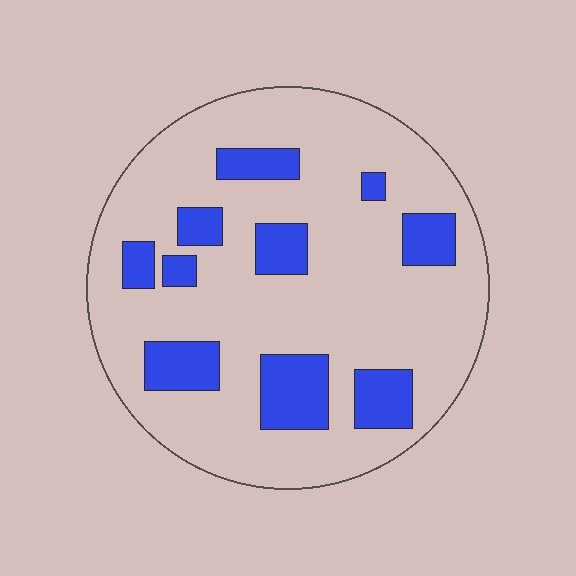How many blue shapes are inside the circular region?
10.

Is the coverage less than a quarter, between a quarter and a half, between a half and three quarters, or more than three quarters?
Less than a quarter.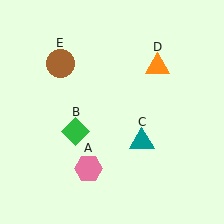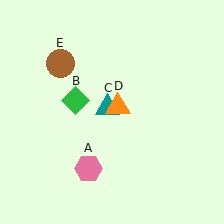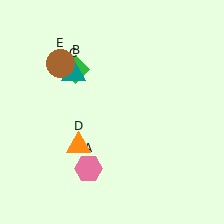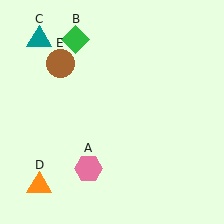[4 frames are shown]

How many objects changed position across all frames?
3 objects changed position: green diamond (object B), teal triangle (object C), orange triangle (object D).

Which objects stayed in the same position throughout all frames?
Pink hexagon (object A) and brown circle (object E) remained stationary.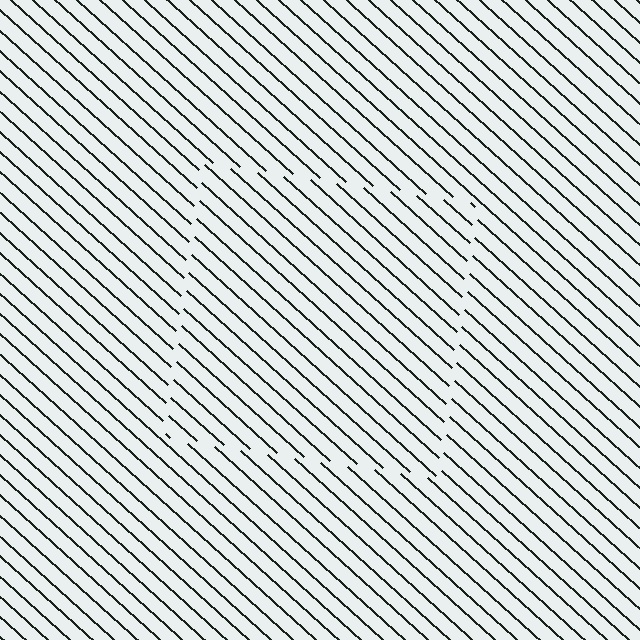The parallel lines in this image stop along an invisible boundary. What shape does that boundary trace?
An illusory square. The interior of the shape contains the same grating, shifted by half a period — the contour is defined by the phase discontinuity where line-ends from the inner and outer gratings abut.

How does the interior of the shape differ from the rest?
The interior of the shape contains the same grating, shifted by half a period — the contour is defined by the phase discontinuity where line-ends from the inner and outer gratings abut.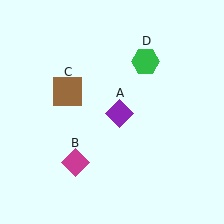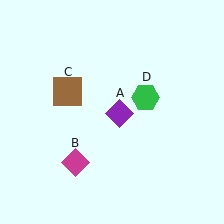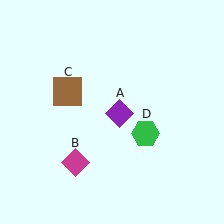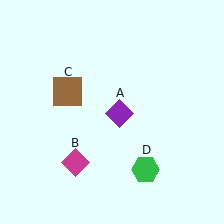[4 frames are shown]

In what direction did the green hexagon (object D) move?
The green hexagon (object D) moved down.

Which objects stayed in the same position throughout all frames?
Purple diamond (object A) and magenta diamond (object B) and brown square (object C) remained stationary.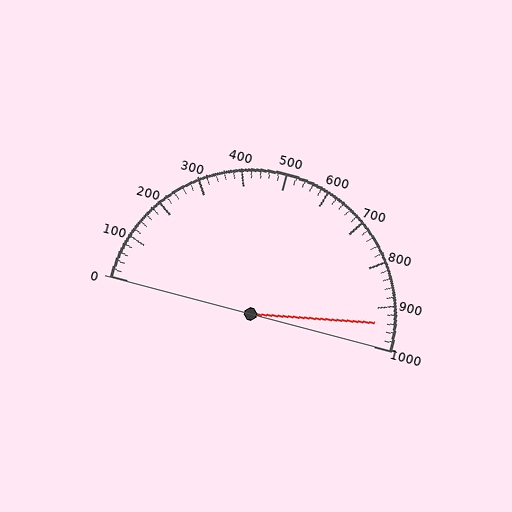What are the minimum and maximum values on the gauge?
The gauge ranges from 0 to 1000.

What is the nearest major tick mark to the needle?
The nearest major tick mark is 900.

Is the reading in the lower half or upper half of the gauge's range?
The reading is in the upper half of the range (0 to 1000).